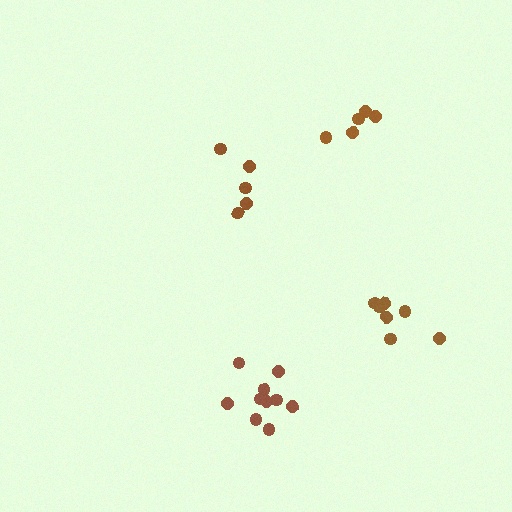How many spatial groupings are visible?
There are 4 spatial groupings.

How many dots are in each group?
Group 1: 5 dots, Group 2: 5 dots, Group 3: 7 dots, Group 4: 10 dots (27 total).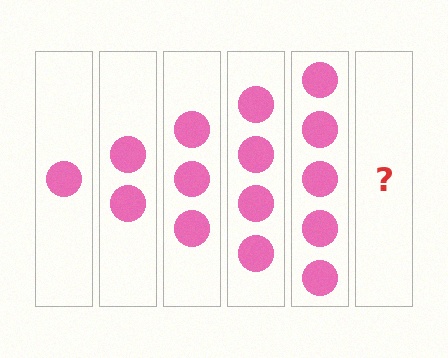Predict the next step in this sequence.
The next step is 6 circles.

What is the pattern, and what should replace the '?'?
The pattern is that each step adds one more circle. The '?' should be 6 circles.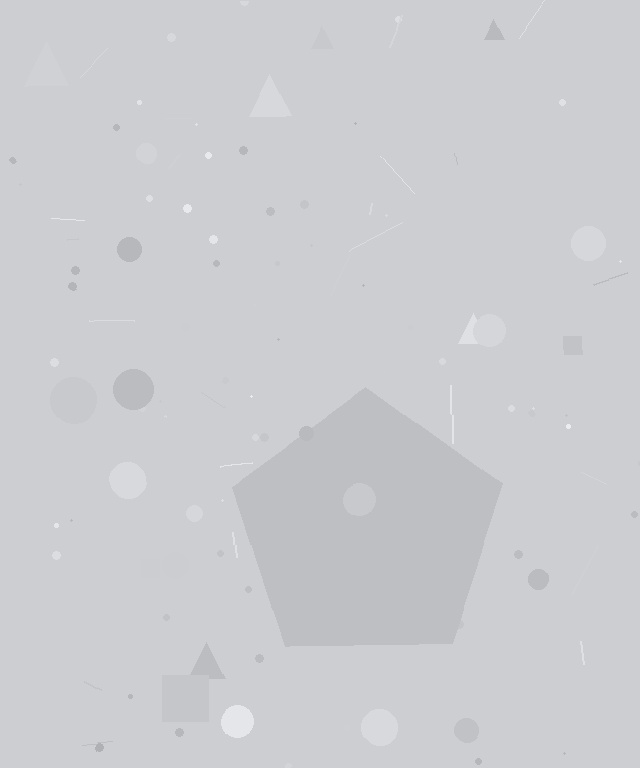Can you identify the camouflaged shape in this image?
The camouflaged shape is a pentagon.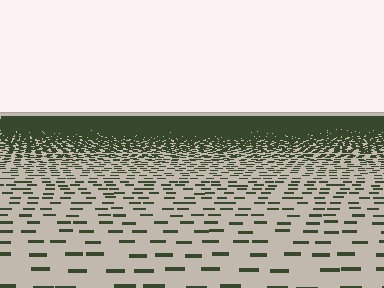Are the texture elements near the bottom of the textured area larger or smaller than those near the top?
Larger. Near the bottom, elements are closer to the viewer and appear at a bigger on-screen size.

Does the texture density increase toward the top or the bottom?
Density increases toward the top.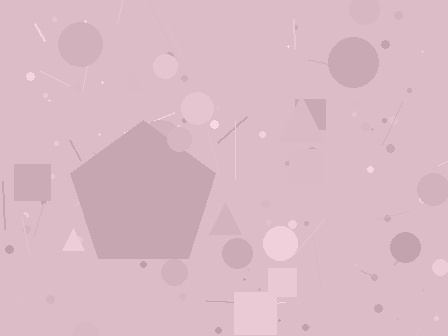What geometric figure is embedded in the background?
A pentagon is embedded in the background.